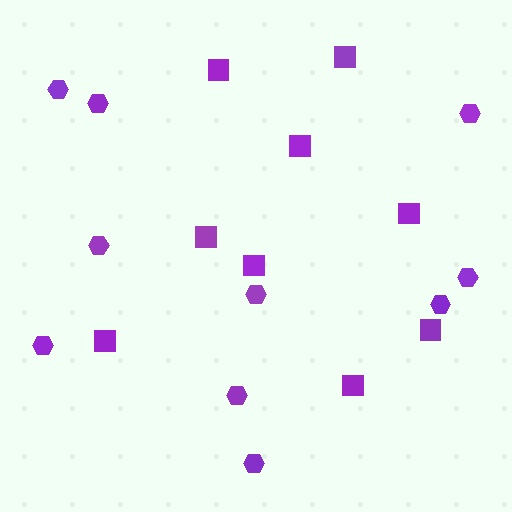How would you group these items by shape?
There are 2 groups: one group of squares (9) and one group of hexagons (10).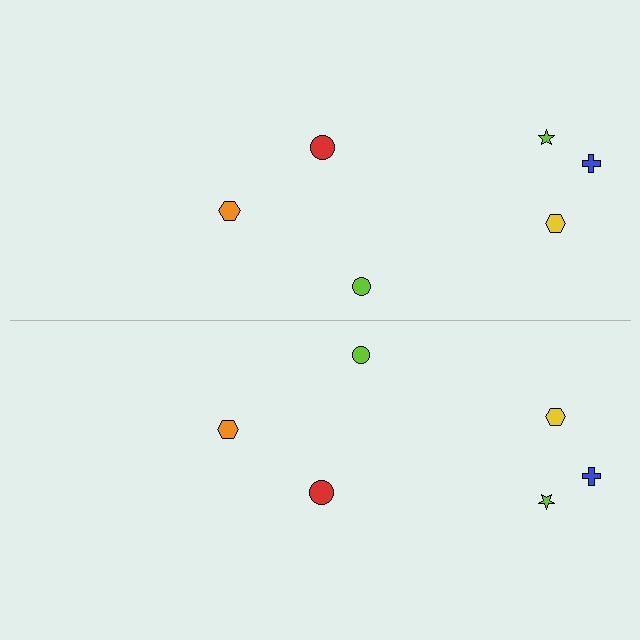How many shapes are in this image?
There are 12 shapes in this image.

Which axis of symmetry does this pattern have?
The pattern has a horizontal axis of symmetry running through the center of the image.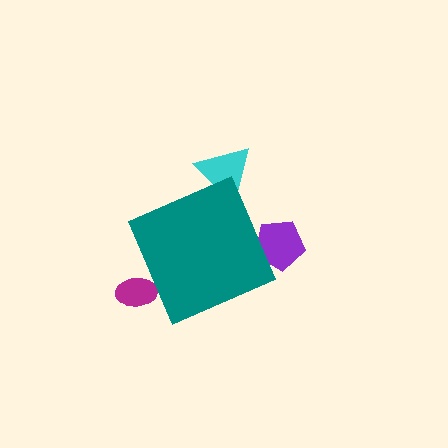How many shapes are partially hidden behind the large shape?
3 shapes are partially hidden.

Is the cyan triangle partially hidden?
Yes, the cyan triangle is partially hidden behind the teal diamond.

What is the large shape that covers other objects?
A teal diamond.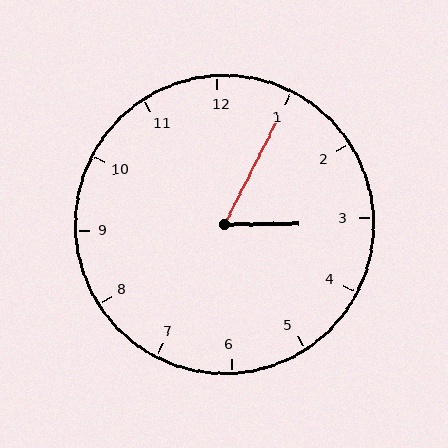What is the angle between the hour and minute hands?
Approximately 62 degrees.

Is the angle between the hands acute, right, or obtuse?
It is acute.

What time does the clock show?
3:05.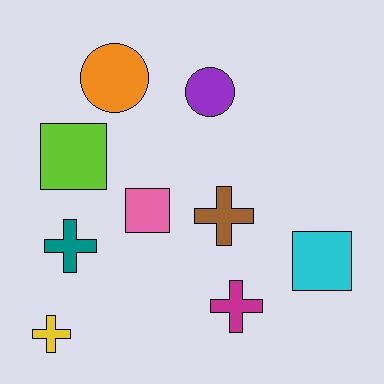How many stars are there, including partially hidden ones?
There are no stars.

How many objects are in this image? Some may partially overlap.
There are 9 objects.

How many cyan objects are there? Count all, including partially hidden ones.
There is 1 cyan object.